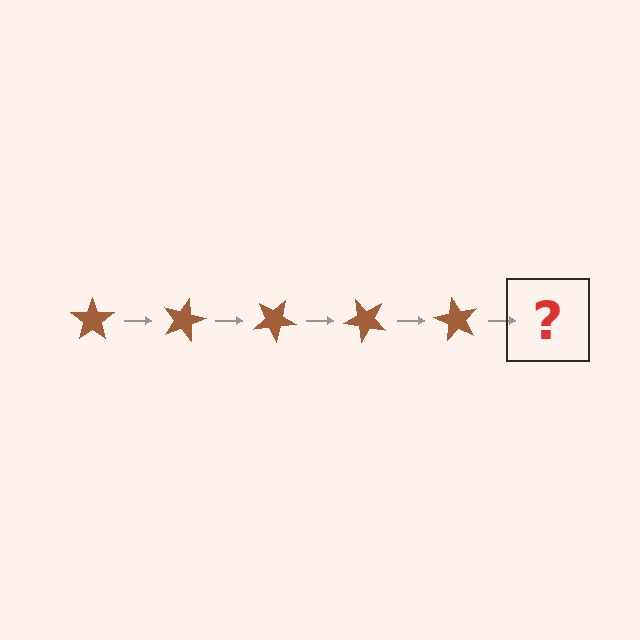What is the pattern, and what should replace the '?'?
The pattern is that the star rotates 15 degrees each step. The '?' should be a brown star rotated 75 degrees.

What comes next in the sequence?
The next element should be a brown star rotated 75 degrees.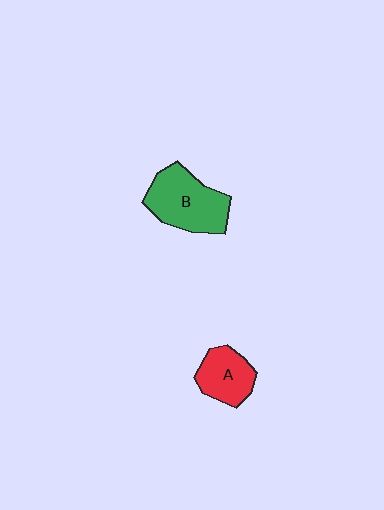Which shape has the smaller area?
Shape A (red).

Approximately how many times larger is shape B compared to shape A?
Approximately 1.6 times.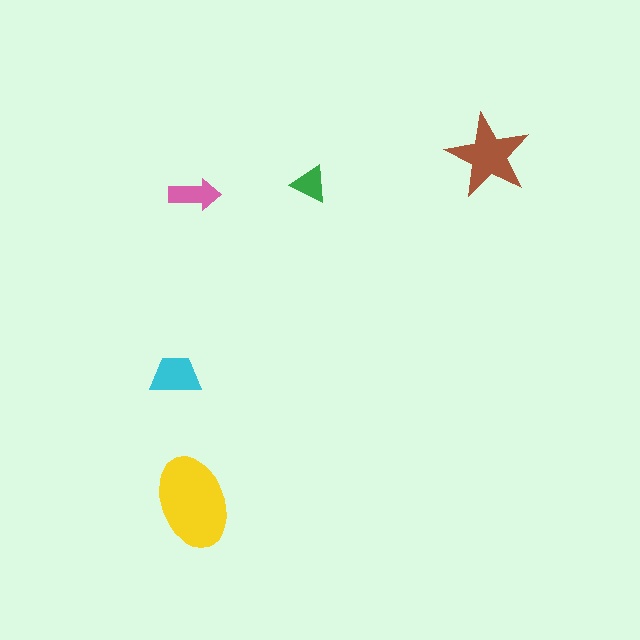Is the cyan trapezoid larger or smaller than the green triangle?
Larger.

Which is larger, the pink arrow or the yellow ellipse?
The yellow ellipse.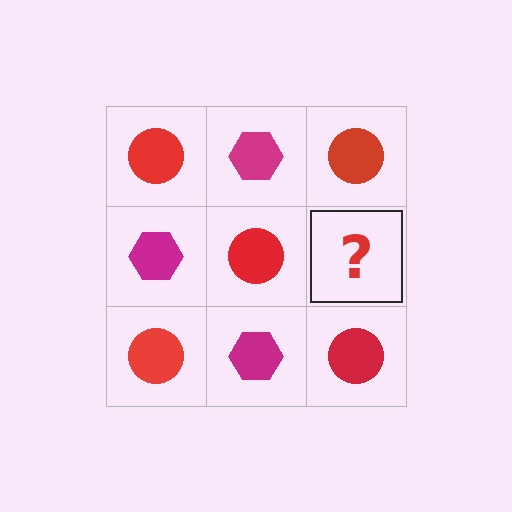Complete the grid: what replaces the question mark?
The question mark should be replaced with a magenta hexagon.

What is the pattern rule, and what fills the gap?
The rule is that it alternates red circle and magenta hexagon in a checkerboard pattern. The gap should be filled with a magenta hexagon.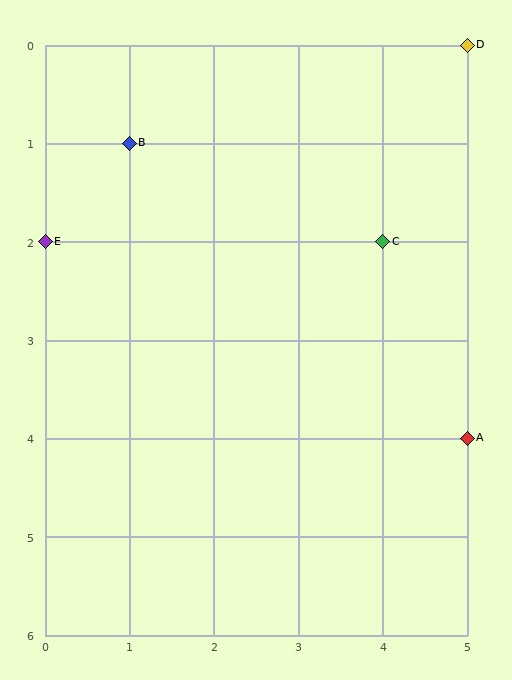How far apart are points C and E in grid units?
Points C and E are 4 columns apart.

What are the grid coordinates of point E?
Point E is at grid coordinates (0, 2).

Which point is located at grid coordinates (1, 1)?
Point B is at (1, 1).